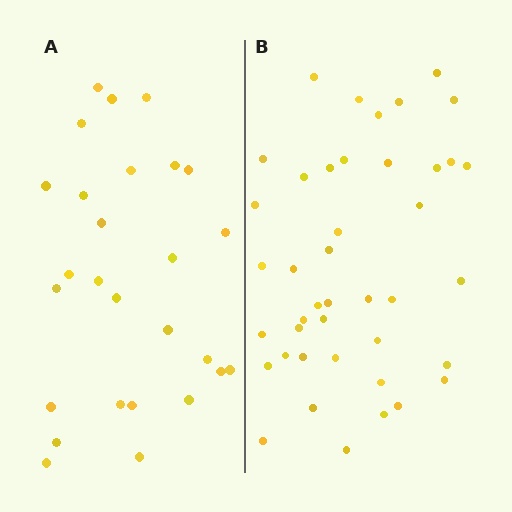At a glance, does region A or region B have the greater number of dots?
Region B (the right region) has more dots.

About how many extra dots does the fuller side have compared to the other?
Region B has approximately 15 more dots than region A.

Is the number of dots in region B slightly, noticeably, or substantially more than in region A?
Region B has substantially more. The ratio is roughly 1.6 to 1.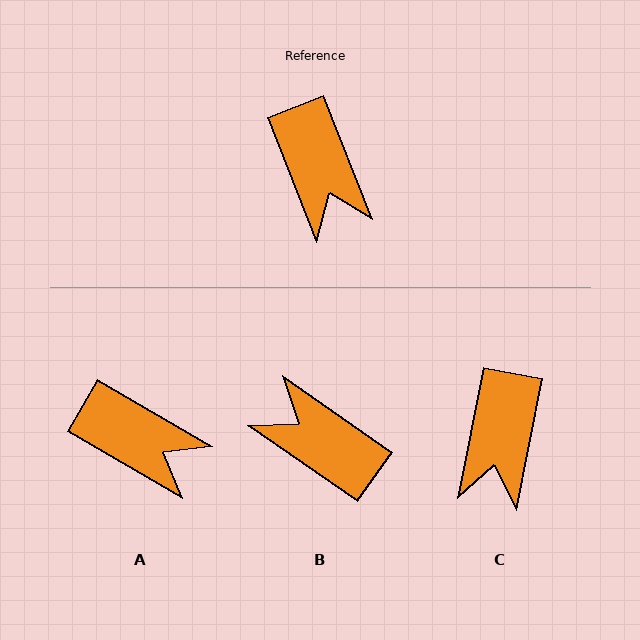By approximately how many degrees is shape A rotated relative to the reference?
Approximately 38 degrees counter-clockwise.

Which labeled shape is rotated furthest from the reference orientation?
B, about 147 degrees away.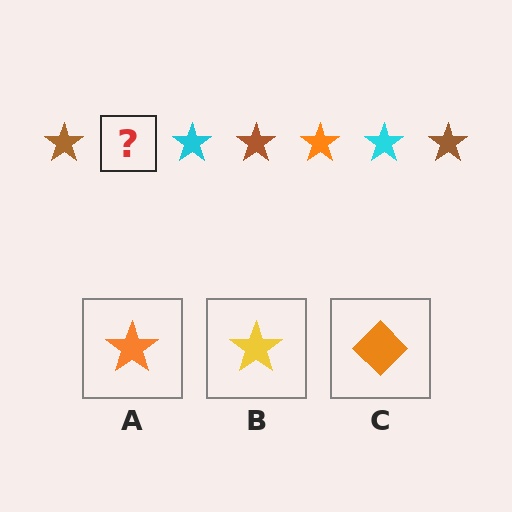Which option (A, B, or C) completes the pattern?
A.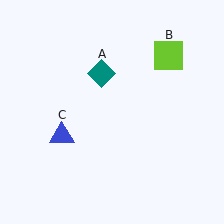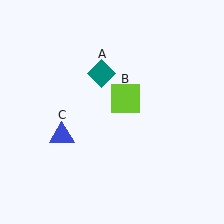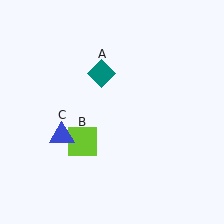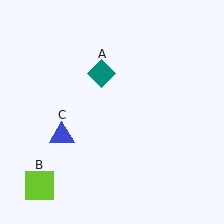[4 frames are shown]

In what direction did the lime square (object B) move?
The lime square (object B) moved down and to the left.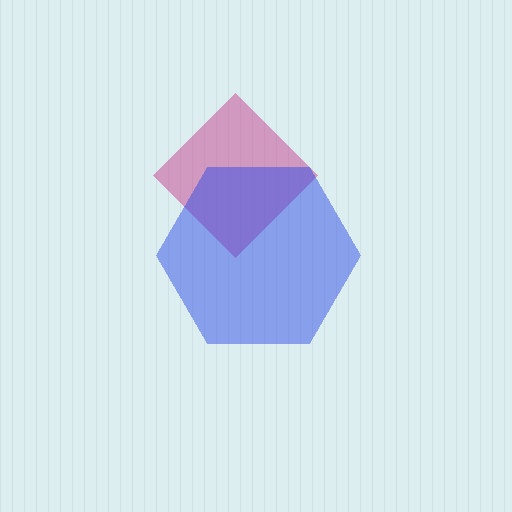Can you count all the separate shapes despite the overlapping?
Yes, there are 2 separate shapes.